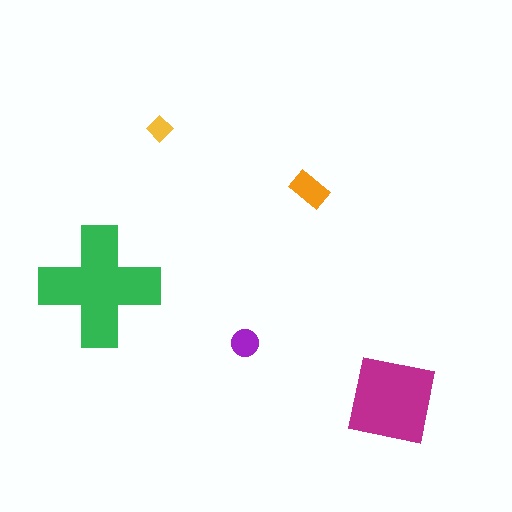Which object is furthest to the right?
The magenta square is rightmost.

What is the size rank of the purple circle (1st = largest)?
4th.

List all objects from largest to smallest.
The green cross, the magenta square, the orange rectangle, the purple circle, the yellow diamond.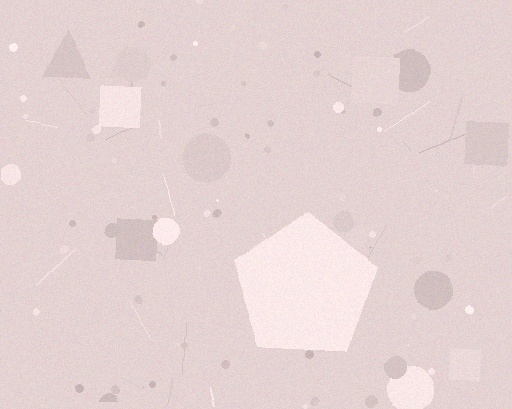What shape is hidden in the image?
A pentagon is hidden in the image.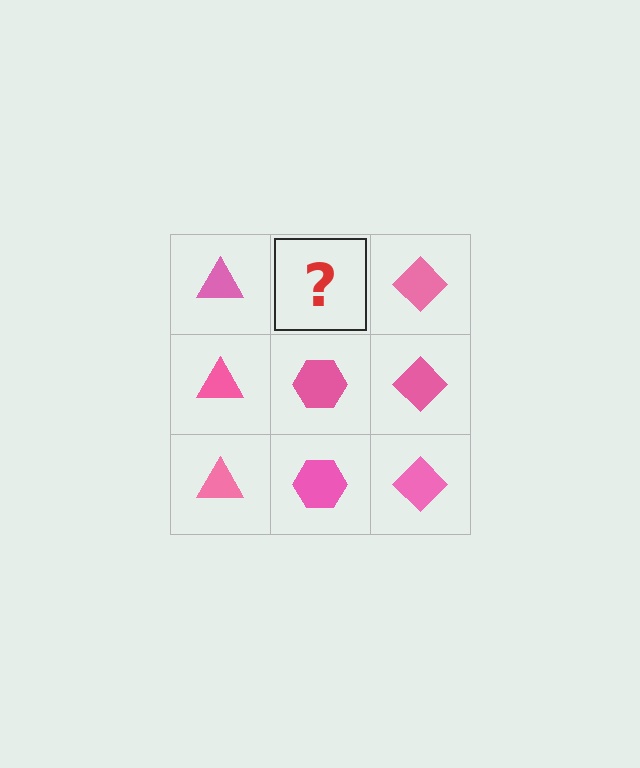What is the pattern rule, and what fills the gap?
The rule is that each column has a consistent shape. The gap should be filled with a pink hexagon.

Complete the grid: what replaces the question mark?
The question mark should be replaced with a pink hexagon.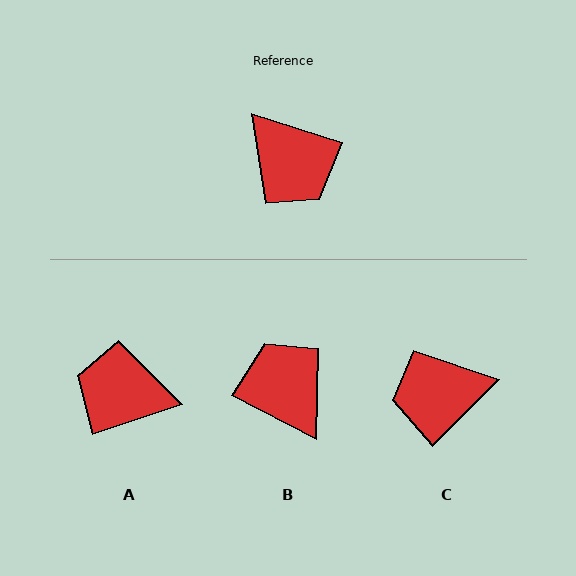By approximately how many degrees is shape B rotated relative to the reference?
Approximately 170 degrees counter-clockwise.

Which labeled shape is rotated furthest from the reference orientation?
B, about 170 degrees away.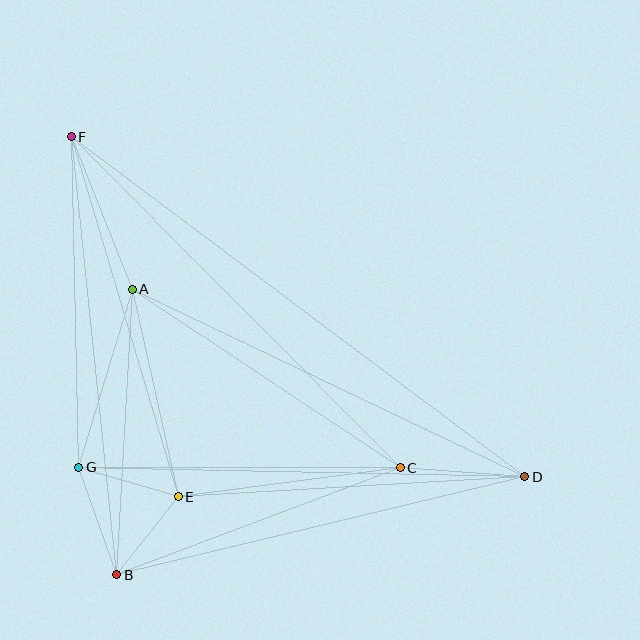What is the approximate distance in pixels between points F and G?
The distance between F and G is approximately 331 pixels.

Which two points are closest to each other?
Points B and E are closest to each other.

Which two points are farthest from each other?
Points D and F are farthest from each other.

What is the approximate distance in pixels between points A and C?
The distance between A and C is approximately 322 pixels.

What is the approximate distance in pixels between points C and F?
The distance between C and F is approximately 467 pixels.